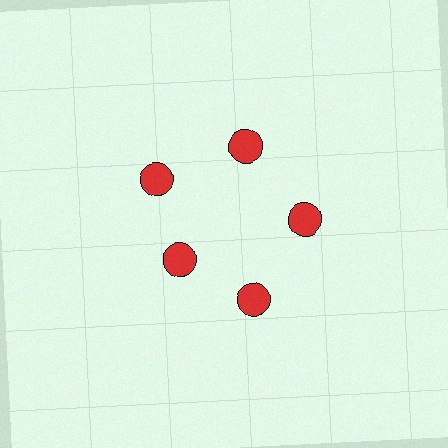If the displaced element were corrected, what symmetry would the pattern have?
It would have 5-fold rotational symmetry — the pattern would map onto itself every 72 degrees.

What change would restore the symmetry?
The symmetry would be restored by moving it outward, back onto the ring so that all 5 circles sit at equal angles and equal distance from the center.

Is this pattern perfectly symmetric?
No. The 5 red circles are arranged in a ring, but one element near the 8 o'clock position is pulled inward toward the center, breaking the 5-fold rotational symmetry.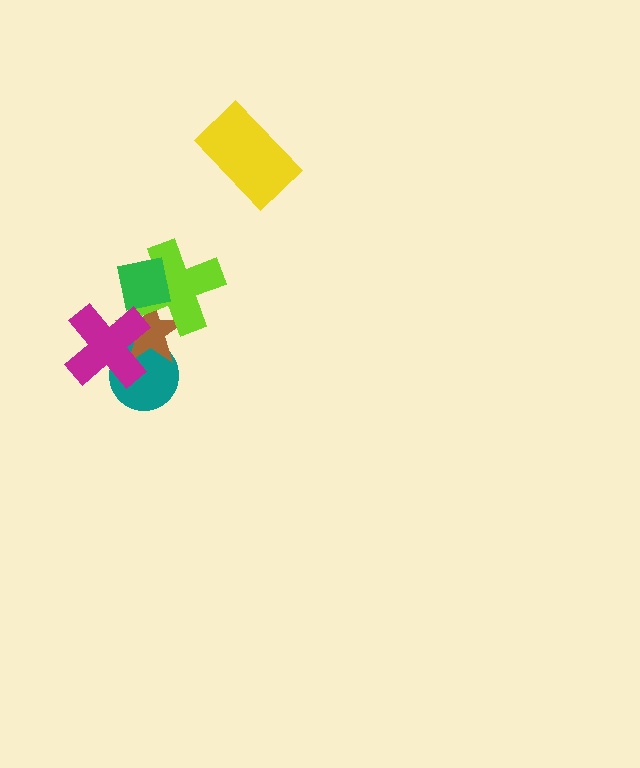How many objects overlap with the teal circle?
2 objects overlap with the teal circle.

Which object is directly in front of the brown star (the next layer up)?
The lime cross is directly in front of the brown star.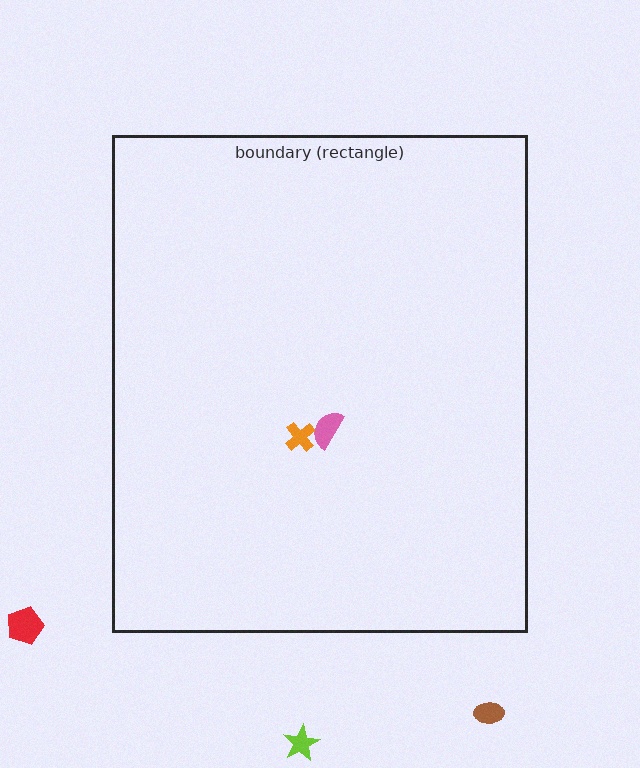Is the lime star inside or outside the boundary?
Outside.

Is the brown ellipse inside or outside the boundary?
Outside.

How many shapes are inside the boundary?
2 inside, 3 outside.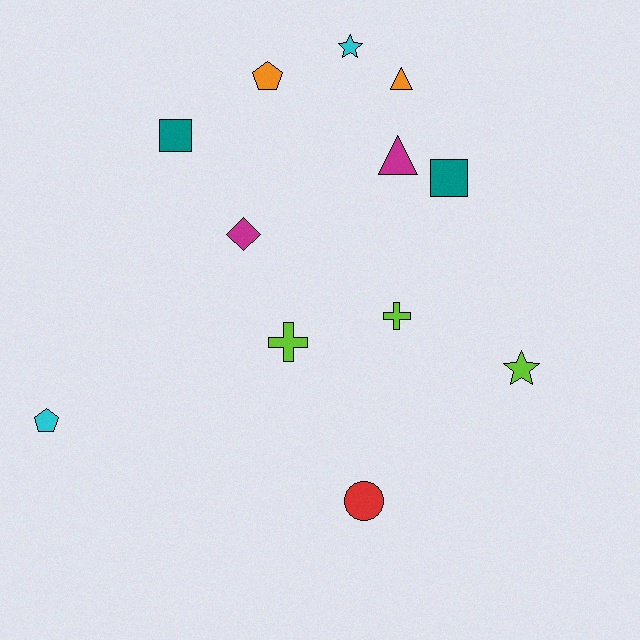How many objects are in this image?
There are 12 objects.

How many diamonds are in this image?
There is 1 diamond.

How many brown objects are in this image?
There are no brown objects.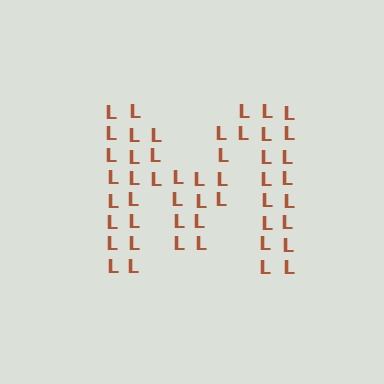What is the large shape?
The large shape is the letter M.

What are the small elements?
The small elements are letter L's.